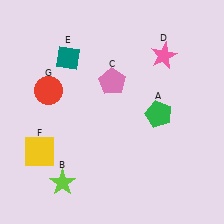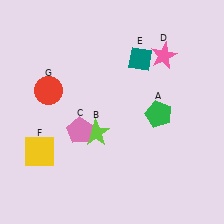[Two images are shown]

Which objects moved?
The objects that moved are: the lime star (B), the pink pentagon (C), the teal diamond (E).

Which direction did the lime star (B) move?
The lime star (B) moved up.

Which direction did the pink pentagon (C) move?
The pink pentagon (C) moved down.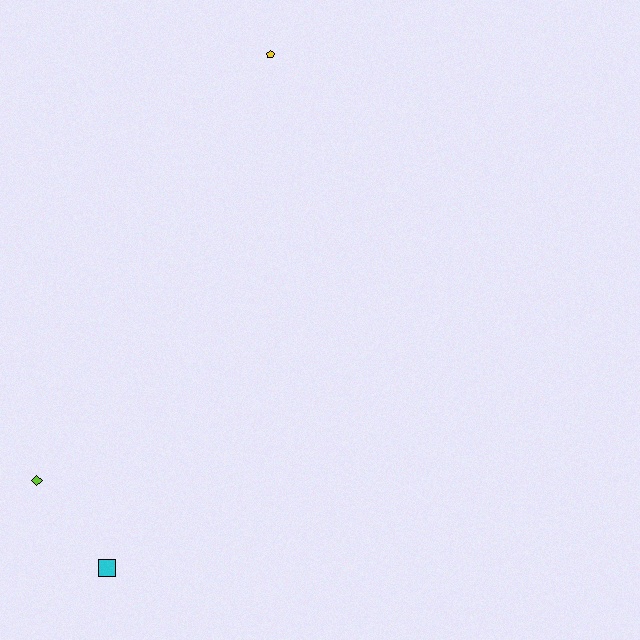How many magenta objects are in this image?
There are no magenta objects.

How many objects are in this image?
There are 3 objects.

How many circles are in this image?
There are no circles.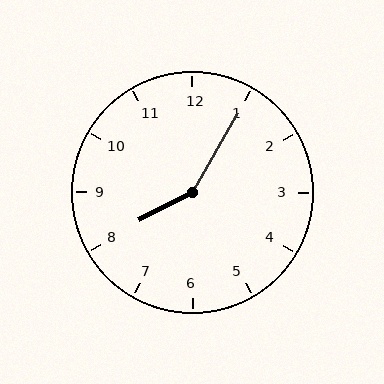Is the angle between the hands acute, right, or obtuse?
It is obtuse.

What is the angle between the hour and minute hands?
Approximately 148 degrees.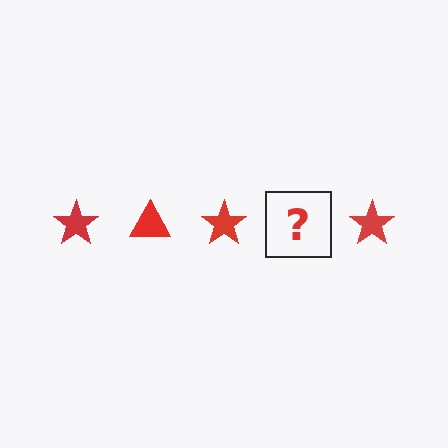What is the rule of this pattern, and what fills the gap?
The rule is that the pattern cycles through star, triangle shapes in red. The gap should be filled with a red triangle.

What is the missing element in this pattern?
The missing element is a red triangle.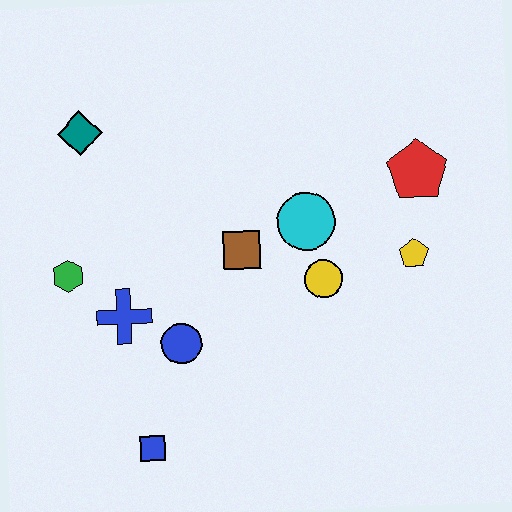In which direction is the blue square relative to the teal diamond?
The blue square is below the teal diamond.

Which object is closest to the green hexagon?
The blue cross is closest to the green hexagon.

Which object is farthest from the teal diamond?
The yellow pentagon is farthest from the teal diamond.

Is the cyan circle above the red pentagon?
No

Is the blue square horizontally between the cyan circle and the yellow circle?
No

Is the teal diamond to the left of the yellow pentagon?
Yes